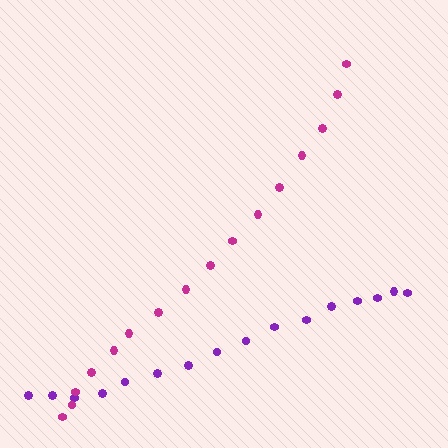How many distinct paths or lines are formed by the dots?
There are 2 distinct paths.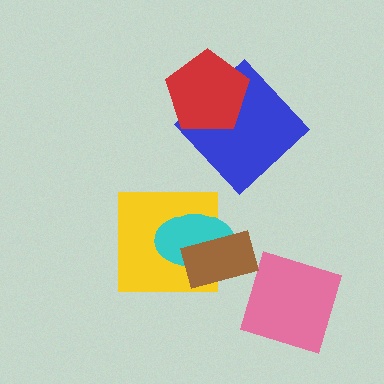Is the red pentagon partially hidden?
No, no other shape covers it.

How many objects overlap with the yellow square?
2 objects overlap with the yellow square.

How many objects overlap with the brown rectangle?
2 objects overlap with the brown rectangle.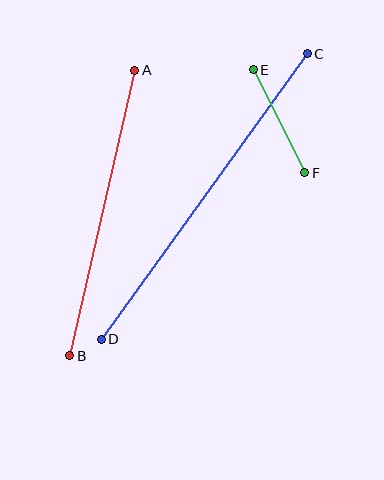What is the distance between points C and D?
The distance is approximately 352 pixels.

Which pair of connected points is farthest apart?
Points C and D are farthest apart.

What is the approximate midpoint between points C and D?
The midpoint is at approximately (204, 197) pixels.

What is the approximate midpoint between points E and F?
The midpoint is at approximately (279, 121) pixels.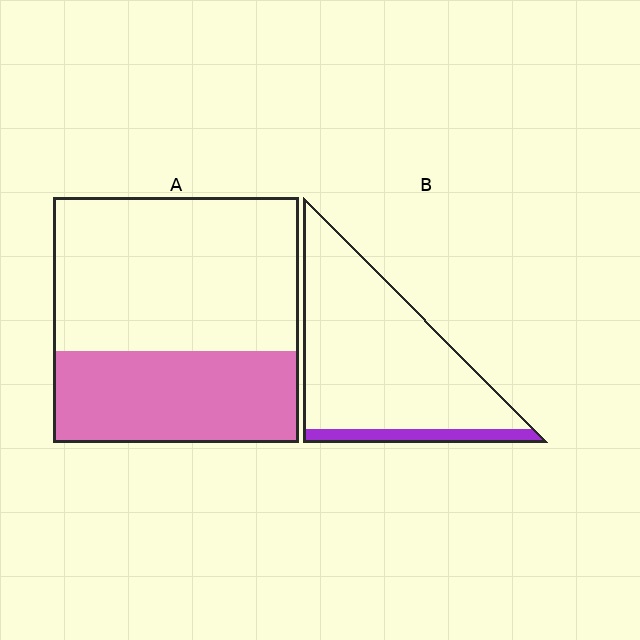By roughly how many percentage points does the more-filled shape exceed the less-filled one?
By roughly 25 percentage points (A over B).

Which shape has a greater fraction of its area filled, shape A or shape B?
Shape A.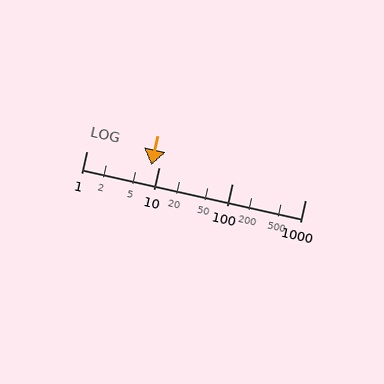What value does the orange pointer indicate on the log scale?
The pointer indicates approximately 7.8.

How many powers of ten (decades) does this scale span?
The scale spans 3 decades, from 1 to 1000.